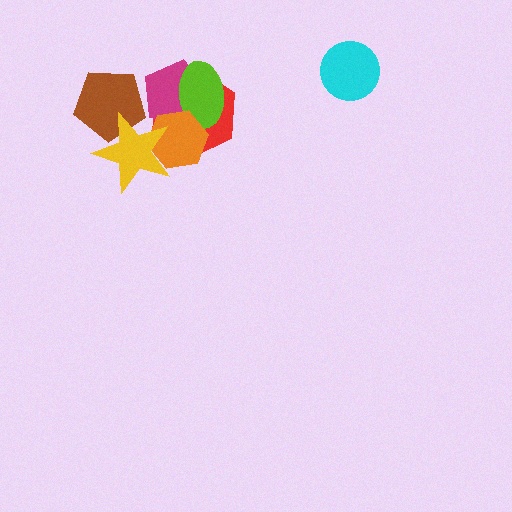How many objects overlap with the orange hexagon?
4 objects overlap with the orange hexagon.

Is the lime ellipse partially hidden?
Yes, it is partially covered by another shape.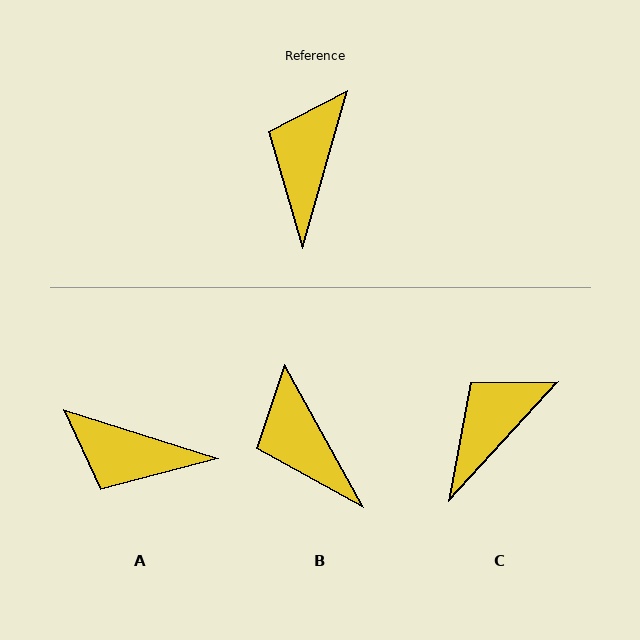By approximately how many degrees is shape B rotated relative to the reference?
Approximately 45 degrees counter-clockwise.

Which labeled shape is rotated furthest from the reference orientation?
A, about 88 degrees away.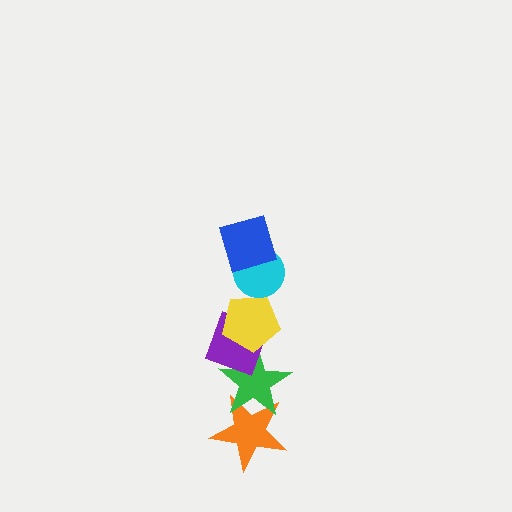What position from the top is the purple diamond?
The purple diamond is 4th from the top.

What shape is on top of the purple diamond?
The yellow pentagon is on top of the purple diamond.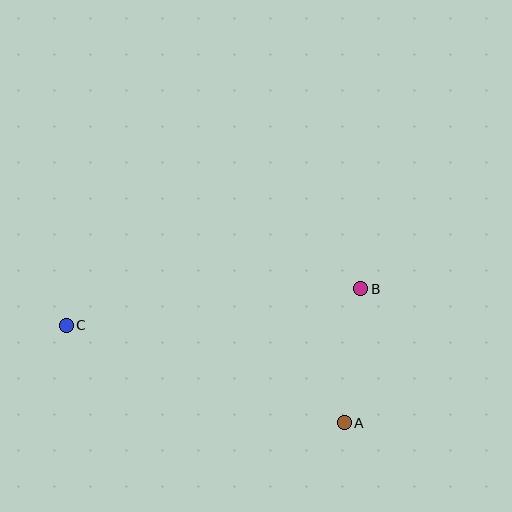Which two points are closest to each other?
Points A and B are closest to each other.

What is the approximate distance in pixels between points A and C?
The distance between A and C is approximately 295 pixels.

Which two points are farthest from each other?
Points B and C are farthest from each other.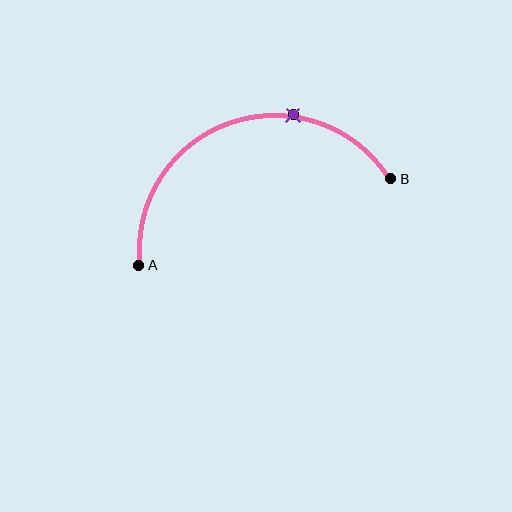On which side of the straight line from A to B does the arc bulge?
The arc bulges above the straight line connecting A and B.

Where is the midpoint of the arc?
The arc midpoint is the point on the curve farthest from the straight line joining A and B. It sits above that line.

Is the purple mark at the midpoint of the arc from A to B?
No. The purple mark lies on the arc but is closer to endpoint B. The arc midpoint would be at the point on the curve equidistant along the arc from both A and B.